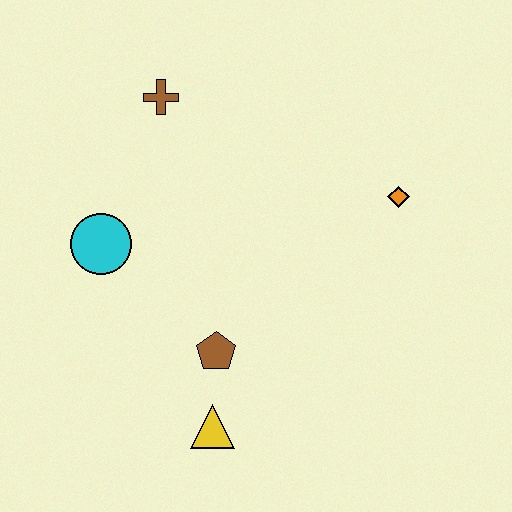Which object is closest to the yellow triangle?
The brown pentagon is closest to the yellow triangle.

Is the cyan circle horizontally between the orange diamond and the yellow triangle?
No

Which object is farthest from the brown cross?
The yellow triangle is farthest from the brown cross.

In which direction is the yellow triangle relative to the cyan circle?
The yellow triangle is below the cyan circle.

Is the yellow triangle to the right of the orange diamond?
No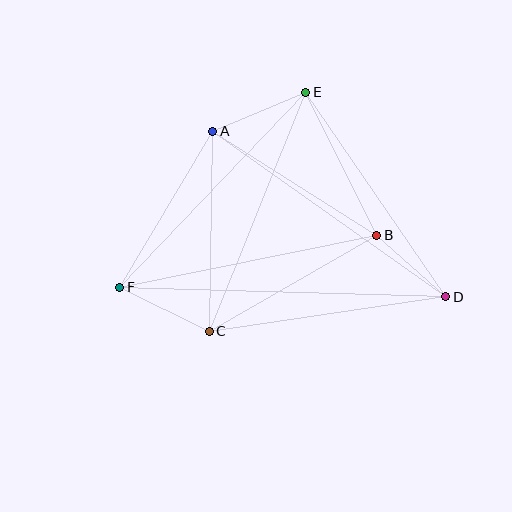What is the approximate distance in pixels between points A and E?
The distance between A and E is approximately 101 pixels.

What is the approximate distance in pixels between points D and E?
The distance between D and E is approximately 248 pixels.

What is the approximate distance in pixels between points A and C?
The distance between A and C is approximately 200 pixels.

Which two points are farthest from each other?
Points D and F are farthest from each other.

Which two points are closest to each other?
Points B and D are closest to each other.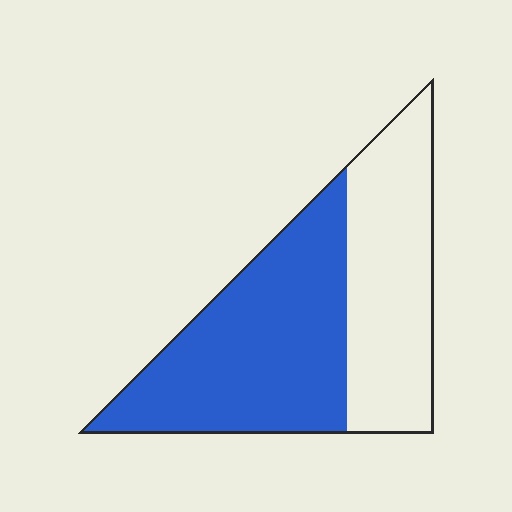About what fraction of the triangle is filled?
About three fifths (3/5).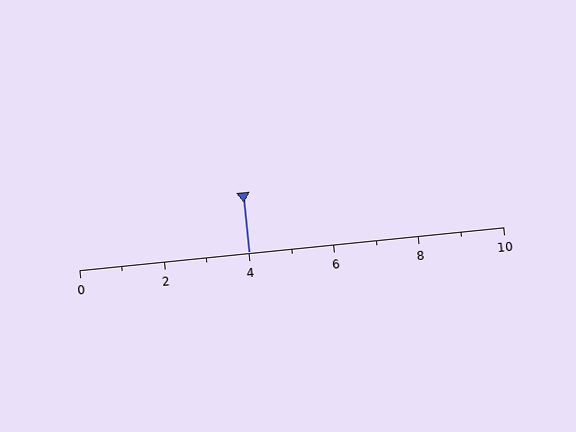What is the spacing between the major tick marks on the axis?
The major ticks are spaced 2 apart.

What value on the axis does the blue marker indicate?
The marker indicates approximately 4.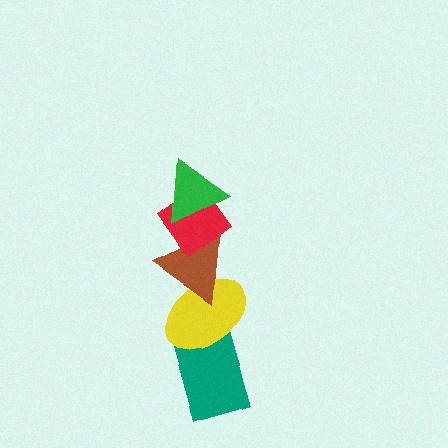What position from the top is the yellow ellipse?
The yellow ellipse is 4th from the top.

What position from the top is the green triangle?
The green triangle is 1st from the top.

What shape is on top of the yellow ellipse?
The brown triangle is on top of the yellow ellipse.